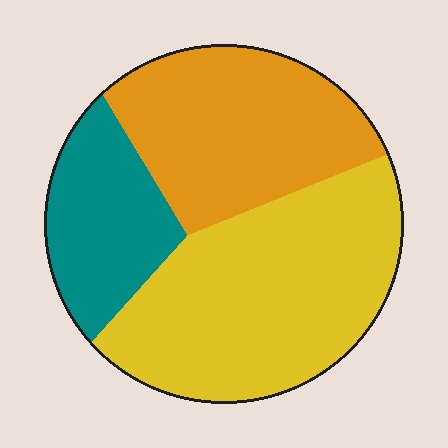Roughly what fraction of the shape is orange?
Orange covers roughly 35% of the shape.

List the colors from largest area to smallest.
From largest to smallest: yellow, orange, teal.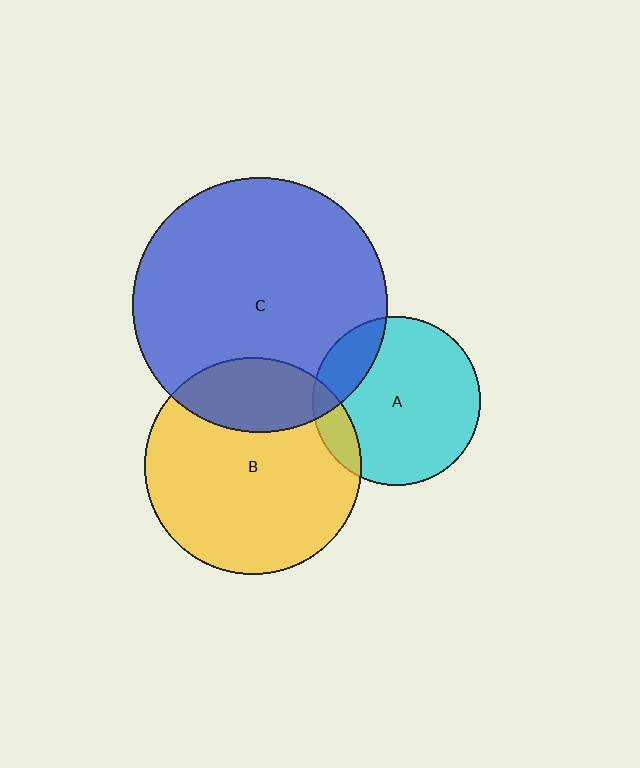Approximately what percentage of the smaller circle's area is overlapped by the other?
Approximately 25%.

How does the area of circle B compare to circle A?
Approximately 1.7 times.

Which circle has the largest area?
Circle C (blue).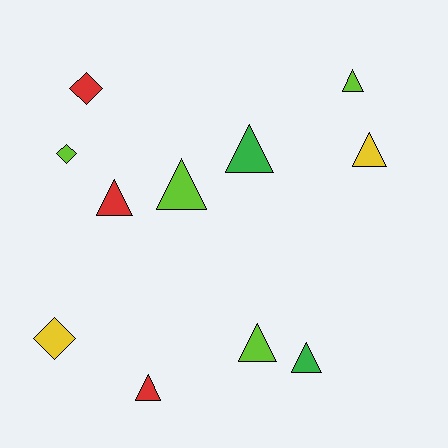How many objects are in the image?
There are 11 objects.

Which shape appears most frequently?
Triangle, with 8 objects.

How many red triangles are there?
There are 2 red triangles.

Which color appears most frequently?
Lime, with 4 objects.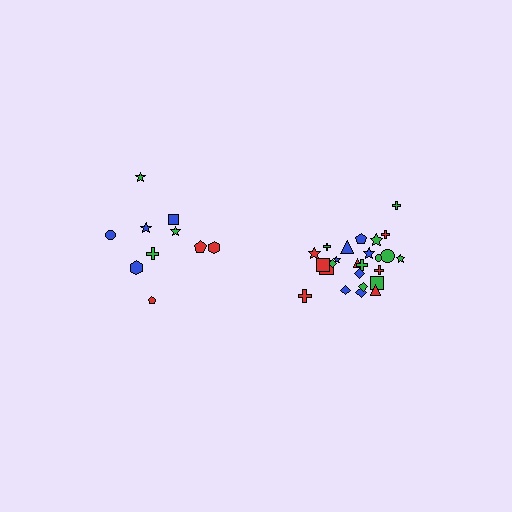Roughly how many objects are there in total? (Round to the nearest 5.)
Roughly 35 objects in total.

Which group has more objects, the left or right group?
The right group.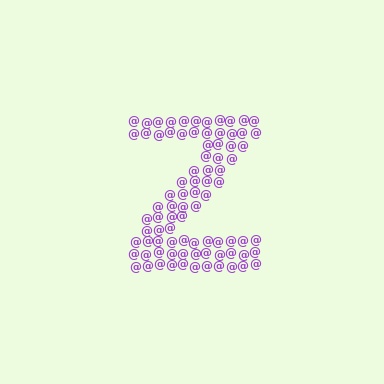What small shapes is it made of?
It is made of small at signs.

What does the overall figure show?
The overall figure shows the letter Z.